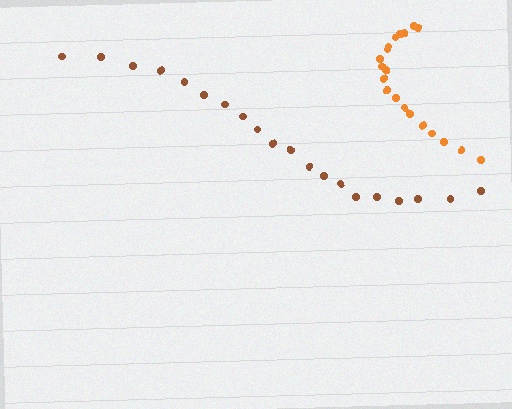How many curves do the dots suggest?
There are 2 distinct paths.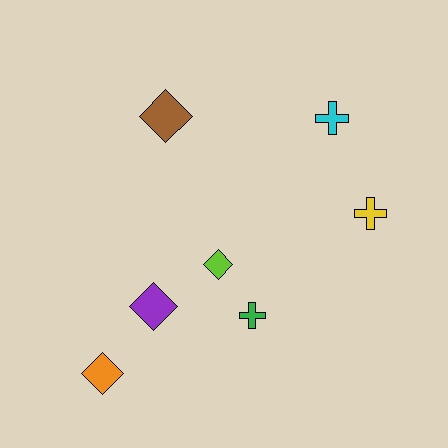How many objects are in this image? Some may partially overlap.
There are 7 objects.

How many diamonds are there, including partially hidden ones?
There are 4 diamonds.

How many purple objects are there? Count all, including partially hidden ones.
There is 1 purple object.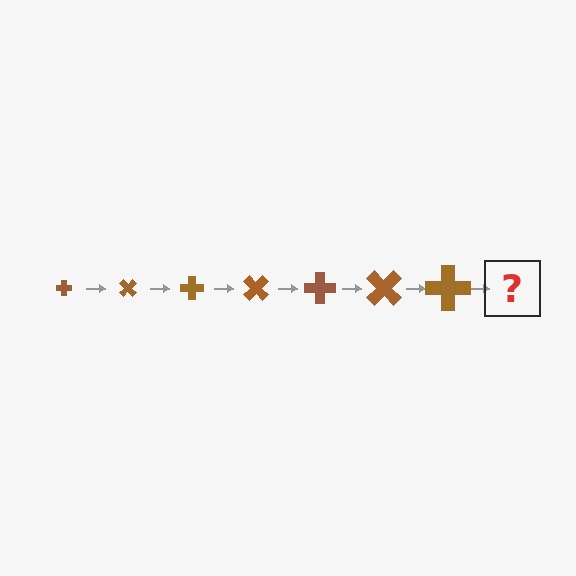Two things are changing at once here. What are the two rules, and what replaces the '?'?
The two rules are that the cross grows larger each step and it rotates 45 degrees each step. The '?' should be a cross, larger than the previous one and rotated 315 degrees from the start.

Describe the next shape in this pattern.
It should be a cross, larger than the previous one and rotated 315 degrees from the start.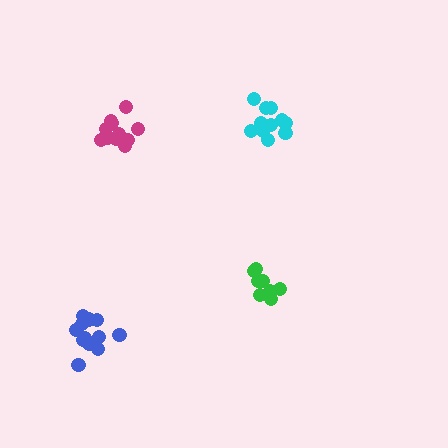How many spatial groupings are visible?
There are 4 spatial groupings.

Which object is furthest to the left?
The blue cluster is leftmost.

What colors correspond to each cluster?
The clusters are colored: cyan, blue, green, magenta.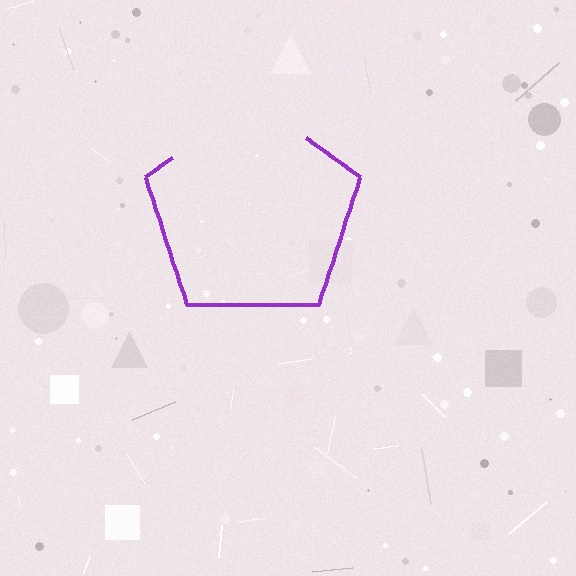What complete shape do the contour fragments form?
The contour fragments form a pentagon.